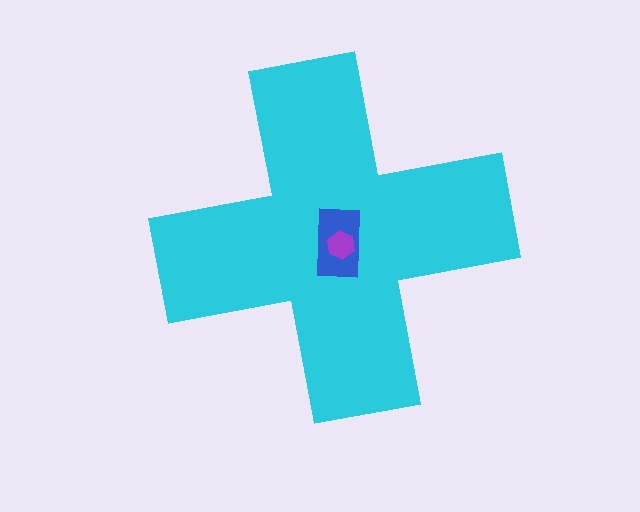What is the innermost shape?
The purple hexagon.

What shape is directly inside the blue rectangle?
The purple hexagon.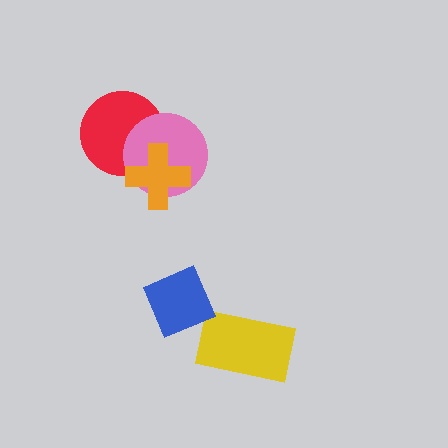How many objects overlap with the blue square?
0 objects overlap with the blue square.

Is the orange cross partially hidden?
No, no other shape covers it.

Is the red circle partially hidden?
Yes, it is partially covered by another shape.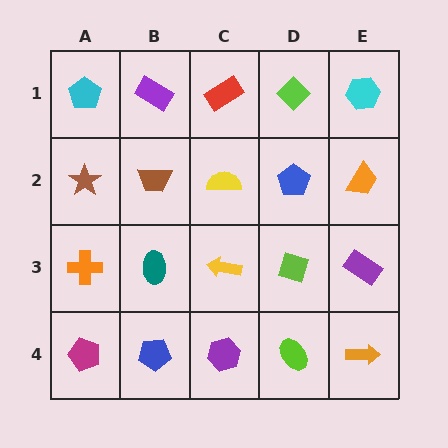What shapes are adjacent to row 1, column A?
A brown star (row 2, column A), a purple rectangle (row 1, column B).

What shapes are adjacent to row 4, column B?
A teal ellipse (row 3, column B), a magenta pentagon (row 4, column A), a purple hexagon (row 4, column C).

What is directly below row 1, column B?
A brown trapezoid.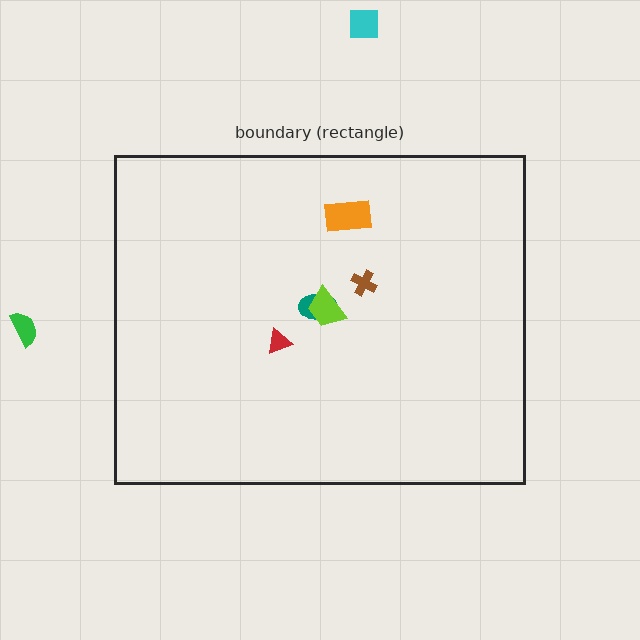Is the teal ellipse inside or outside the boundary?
Inside.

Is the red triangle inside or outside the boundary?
Inside.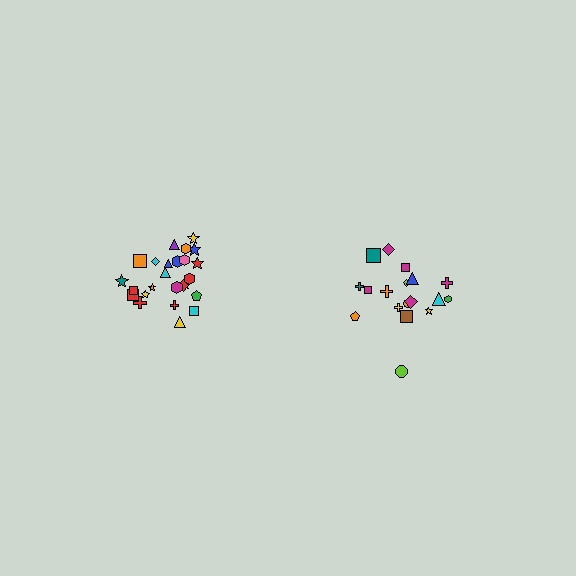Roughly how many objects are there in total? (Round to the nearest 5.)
Roughly 45 objects in total.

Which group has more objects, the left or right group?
The left group.